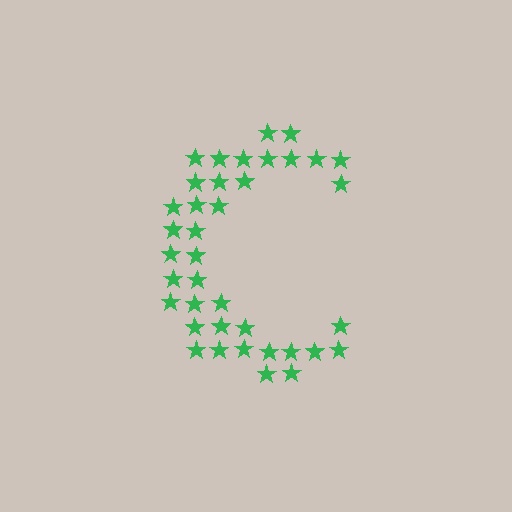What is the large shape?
The large shape is the letter C.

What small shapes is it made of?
It is made of small stars.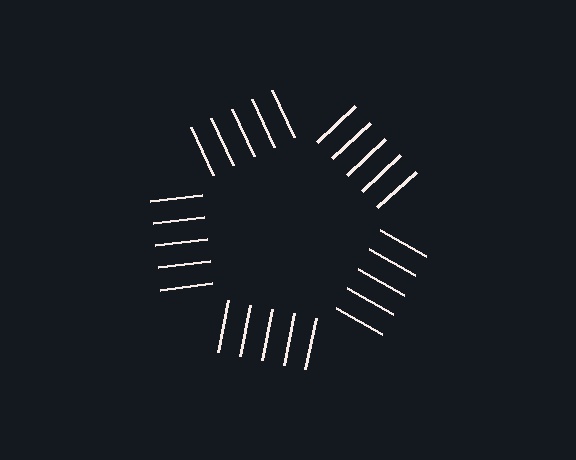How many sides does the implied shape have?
5 sides — the line-ends trace a pentagon.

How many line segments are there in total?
25 — 5 along each of the 5 edges.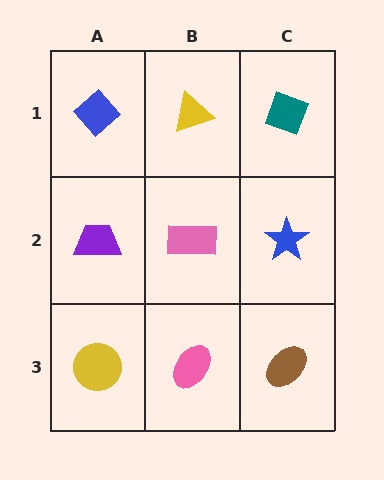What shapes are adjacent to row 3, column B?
A pink rectangle (row 2, column B), a yellow circle (row 3, column A), a brown ellipse (row 3, column C).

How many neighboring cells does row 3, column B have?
3.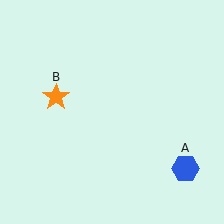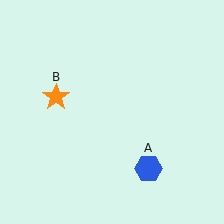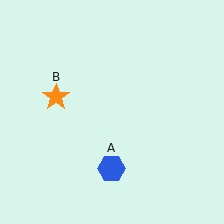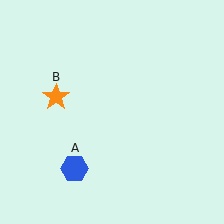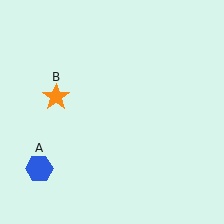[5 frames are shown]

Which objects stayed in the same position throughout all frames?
Orange star (object B) remained stationary.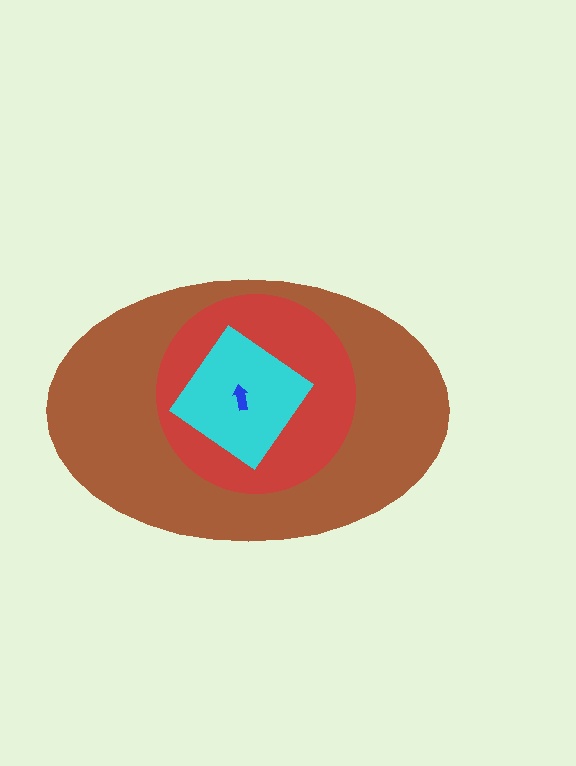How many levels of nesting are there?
4.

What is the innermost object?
The blue arrow.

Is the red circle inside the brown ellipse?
Yes.